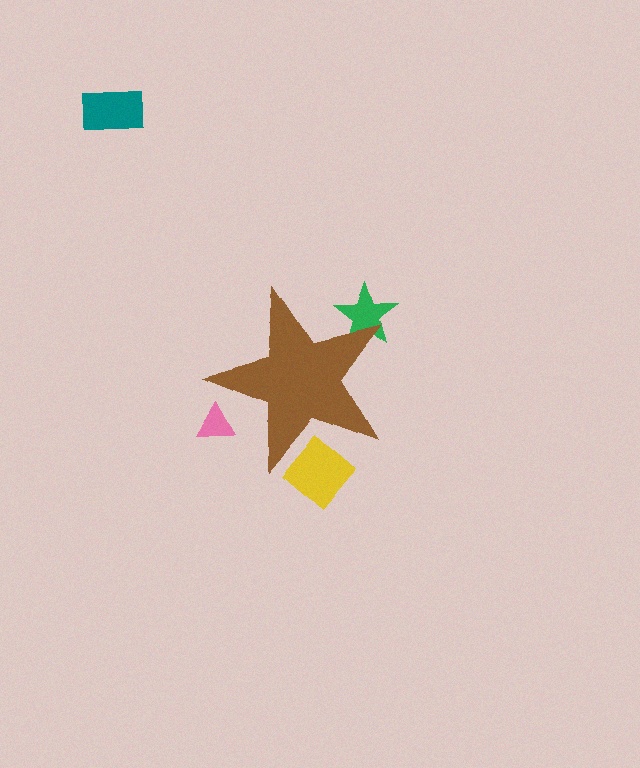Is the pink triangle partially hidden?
Yes, the pink triangle is partially hidden behind the brown star.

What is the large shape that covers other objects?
A brown star.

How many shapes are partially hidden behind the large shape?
3 shapes are partially hidden.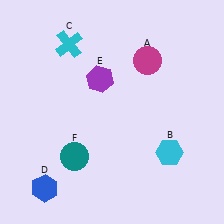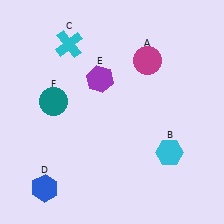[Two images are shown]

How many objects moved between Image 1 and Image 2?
1 object moved between the two images.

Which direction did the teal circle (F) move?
The teal circle (F) moved up.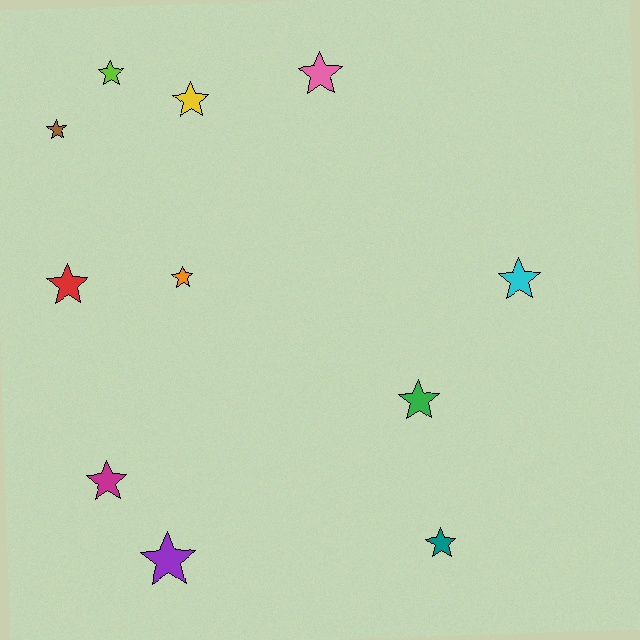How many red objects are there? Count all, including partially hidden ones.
There is 1 red object.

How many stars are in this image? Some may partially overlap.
There are 11 stars.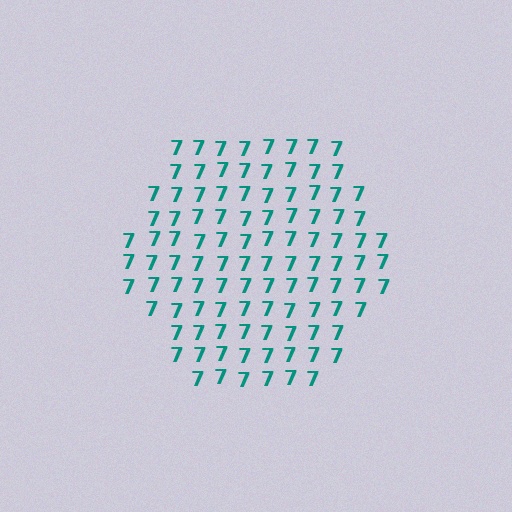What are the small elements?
The small elements are digit 7's.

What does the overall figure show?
The overall figure shows a hexagon.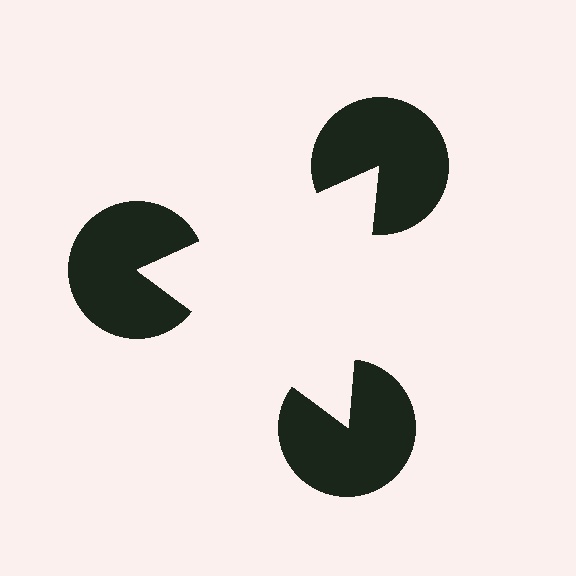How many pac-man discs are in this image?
There are 3 — one at each vertex of the illusory triangle.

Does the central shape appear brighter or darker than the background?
It typically appears slightly brighter than the background, even though no actual brightness change is drawn.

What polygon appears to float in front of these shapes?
An illusory triangle — its edges are inferred from the aligned wedge cuts in the pac-man discs, not physically drawn.